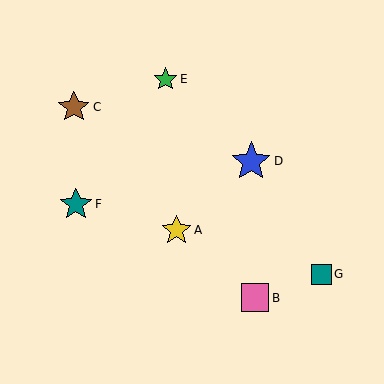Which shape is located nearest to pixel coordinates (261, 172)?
The blue star (labeled D) at (251, 161) is nearest to that location.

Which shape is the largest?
The blue star (labeled D) is the largest.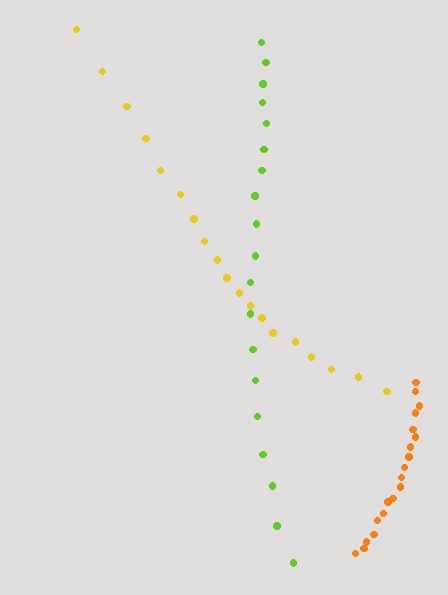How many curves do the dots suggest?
There are 3 distinct paths.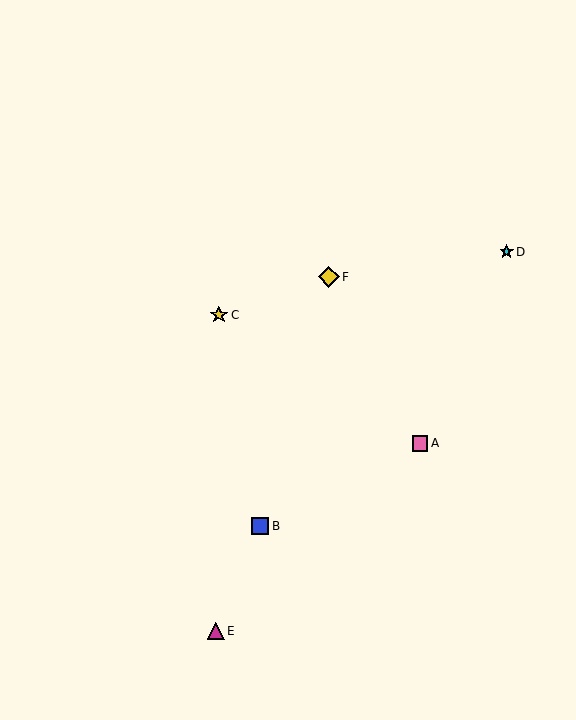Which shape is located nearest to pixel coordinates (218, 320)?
The yellow star (labeled C) at (219, 315) is nearest to that location.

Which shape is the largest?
The yellow diamond (labeled F) is the largest.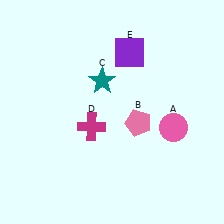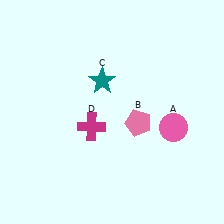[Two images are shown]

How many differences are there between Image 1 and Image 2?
There is 1 difference between the two images.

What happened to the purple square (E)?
The purple square (E) was removed in Image 2. It was in the top-right area of Image 1.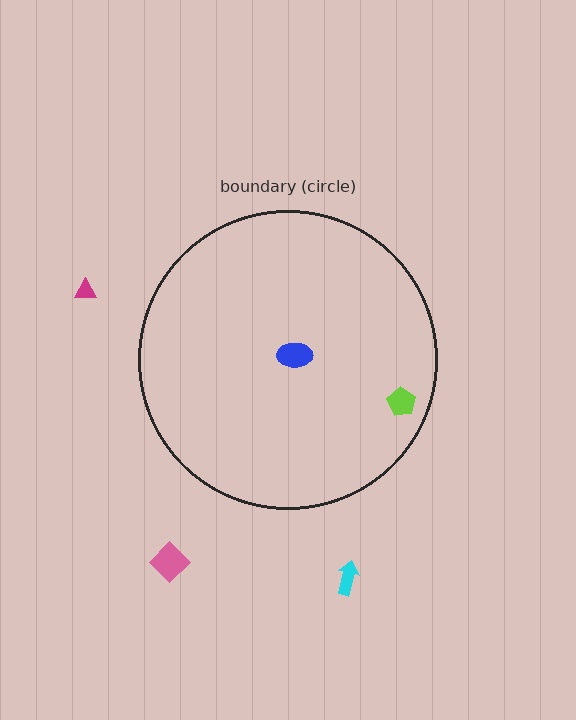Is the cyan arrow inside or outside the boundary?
Outside.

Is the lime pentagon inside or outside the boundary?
Inside.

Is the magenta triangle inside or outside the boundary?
Outside.